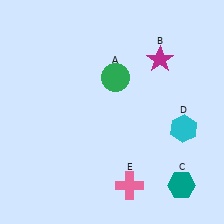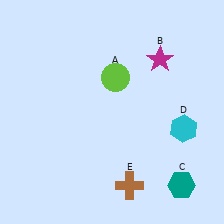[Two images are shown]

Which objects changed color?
A changed from green to lime. E changed from pink to brown.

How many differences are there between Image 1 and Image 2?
There are 2 differences between the two images.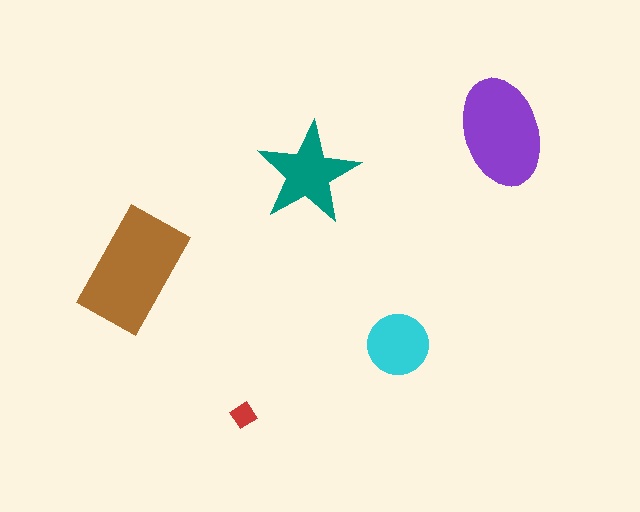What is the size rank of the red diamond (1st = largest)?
5th.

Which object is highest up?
The purple ellipse is topmost.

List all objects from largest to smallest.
The brown rectangle, the purple ellipse, the teal star, the cyan circle, the red diamond.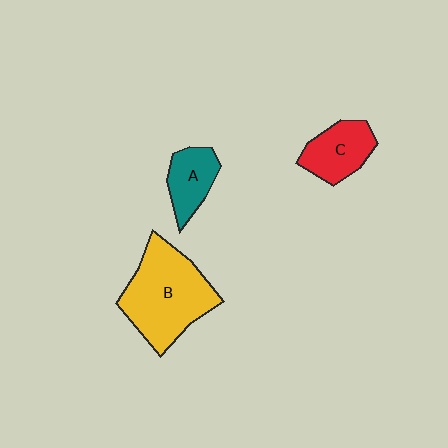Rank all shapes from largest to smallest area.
From largest to smallest: B (yellow), C (red), A (teal).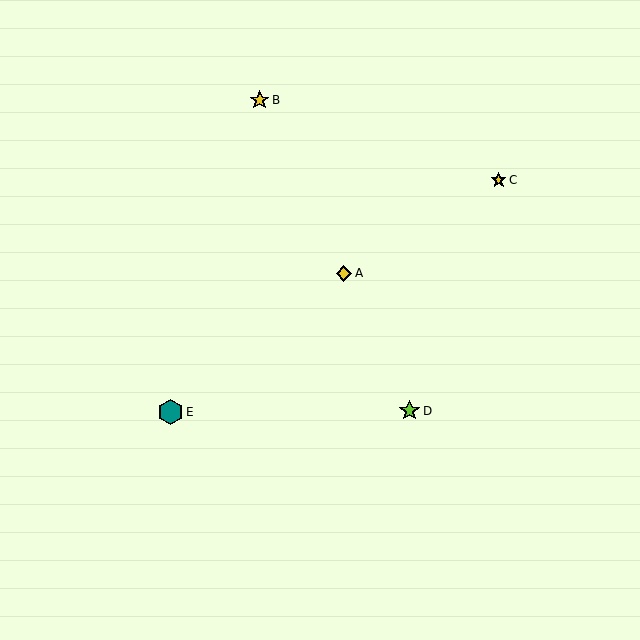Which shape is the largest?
The teal hexagon (labeled E) is the largest.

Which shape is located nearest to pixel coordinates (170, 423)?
The teal hexagon (labeled E) at (170, 412) is nearest to that location.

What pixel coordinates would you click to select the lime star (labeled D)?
Click at (410, 411) to select the lime star D.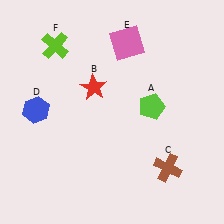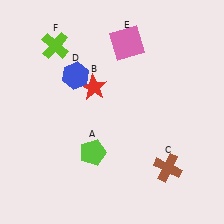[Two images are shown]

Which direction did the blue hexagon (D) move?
The blue hexagon (D) moved right.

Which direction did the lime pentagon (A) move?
The lime pentagon (A) moved left.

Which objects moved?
The objects that moved are: the lime pentagon (A), the blue hexagon (D).